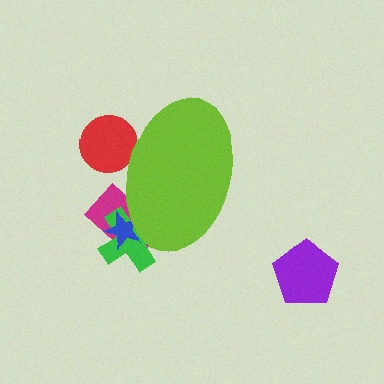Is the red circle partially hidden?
Yes, the red circle is partially hidden behind the lime ellipse.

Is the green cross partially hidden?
Yes, the green cross is partially hidden behind the lime ellipse.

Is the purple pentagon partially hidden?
No, the purple pentagon is fully visible.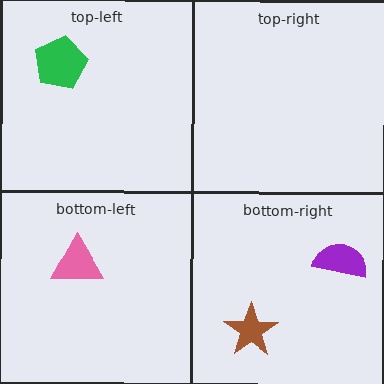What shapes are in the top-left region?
The green pentagon.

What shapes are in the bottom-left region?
The pink triangle.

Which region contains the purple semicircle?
The bottom-right region.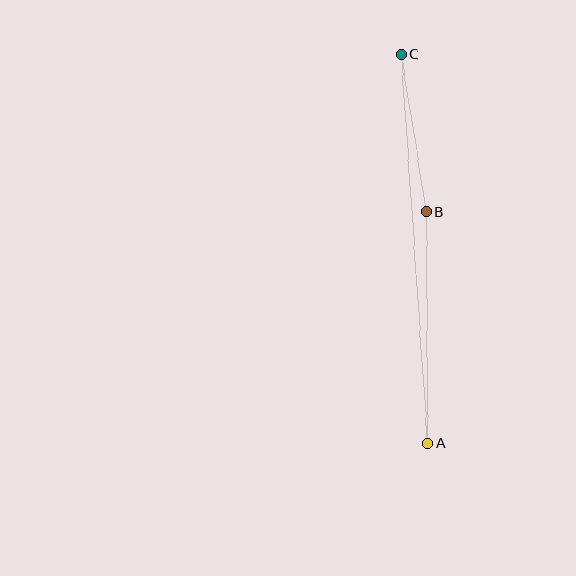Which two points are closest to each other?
Points B and C are closest to each other.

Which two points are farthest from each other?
Points A and C are farthest from each other.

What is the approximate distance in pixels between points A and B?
The distance between A and B is approximately 232 pixels.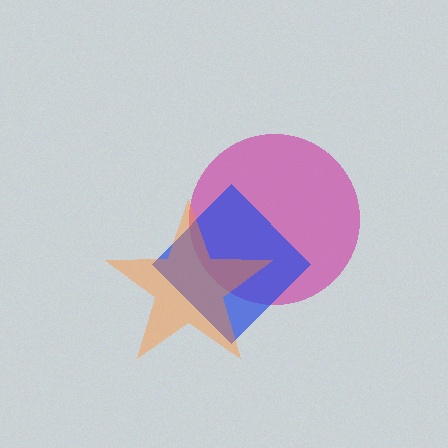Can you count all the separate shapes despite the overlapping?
Yes, there are 3 separate shapes.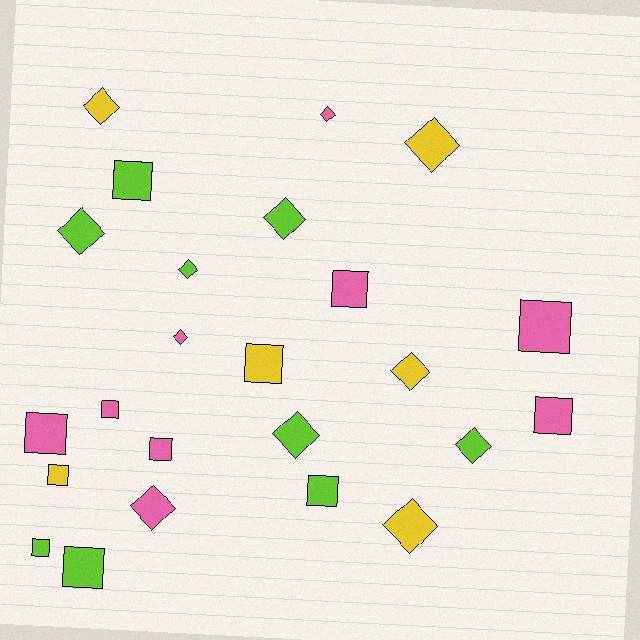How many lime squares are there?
There are 4 lime squares.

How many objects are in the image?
There are 24 objects.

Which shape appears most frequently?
Diamond, with 12 objects.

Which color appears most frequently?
Pink, with 9 objects.